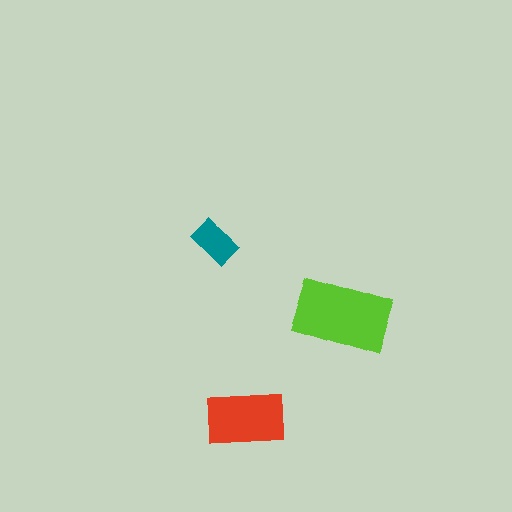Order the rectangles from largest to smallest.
the lime one, the red one, the teal one.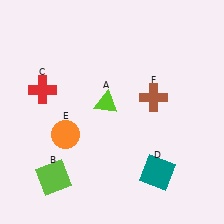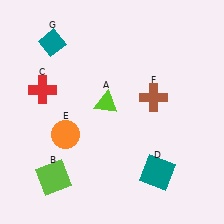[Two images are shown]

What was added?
A teal diamond (G) was added in Image 2.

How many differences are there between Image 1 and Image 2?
There is 1 difference between the two images.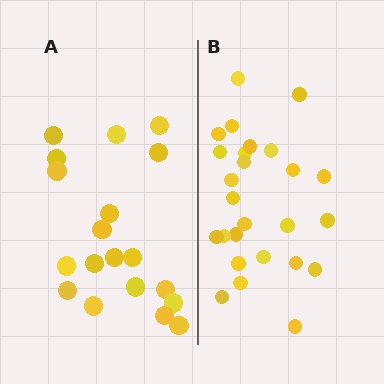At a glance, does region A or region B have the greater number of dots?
Region B (the right region) has more dots.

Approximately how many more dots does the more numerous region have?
Region B has roughly 8 or so more dots than region A.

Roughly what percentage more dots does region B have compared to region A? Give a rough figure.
About 35% more.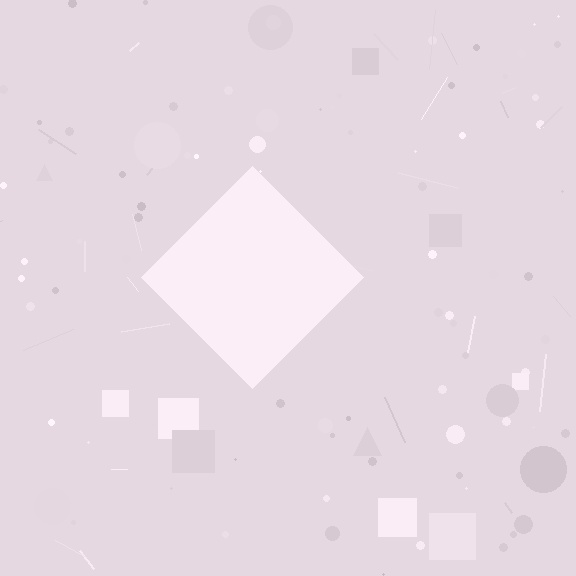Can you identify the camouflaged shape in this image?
The camouflaged shape is a diamond.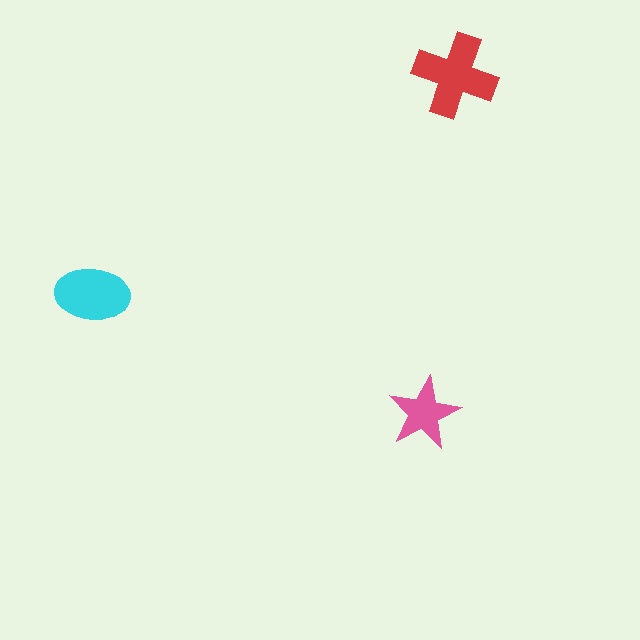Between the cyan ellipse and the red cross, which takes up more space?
The red cross.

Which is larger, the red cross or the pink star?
The red cross.